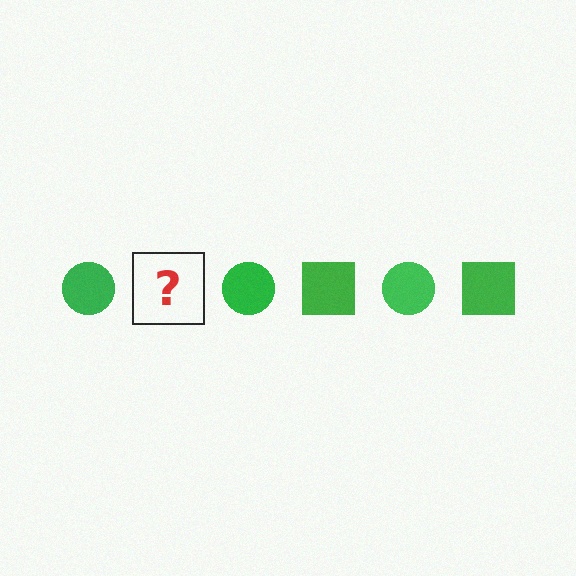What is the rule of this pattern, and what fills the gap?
The rule is that the pattern cycles through circle, square shapes in green. The gap should be filled with a green square.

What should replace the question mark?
The question mark should be replaced with a green square.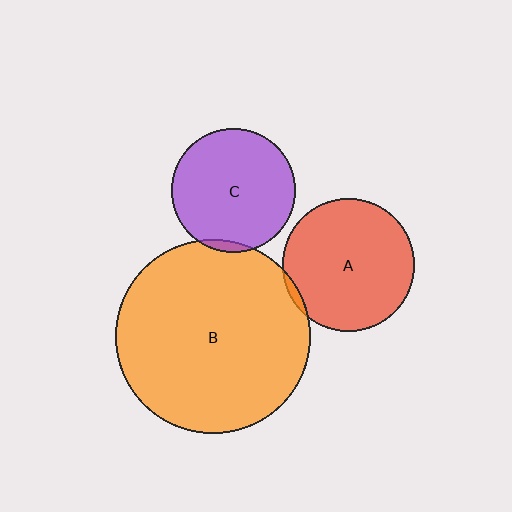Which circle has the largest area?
Circle B (orange).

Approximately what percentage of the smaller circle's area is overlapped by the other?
Approximately 5%.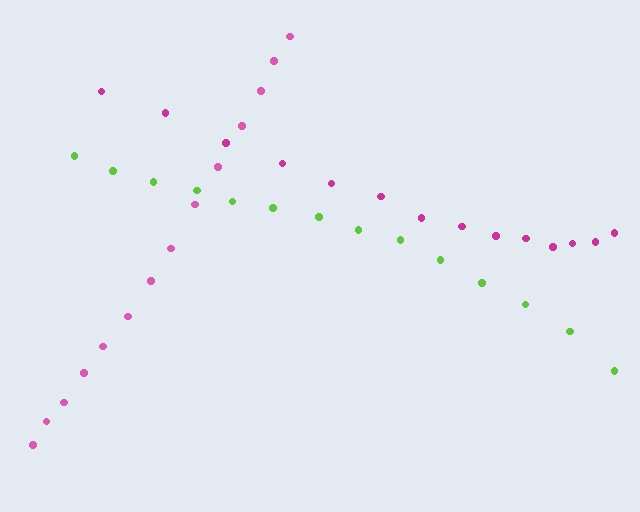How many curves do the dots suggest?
There are 3 distinct paths.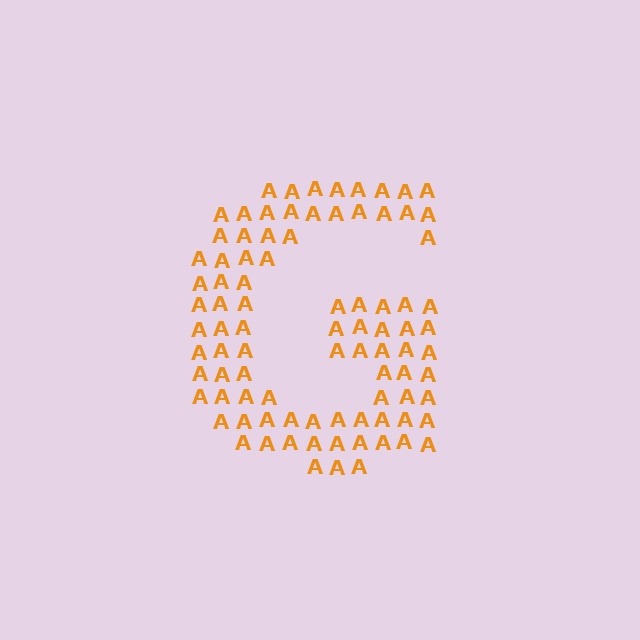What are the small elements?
The small elements are letter A's.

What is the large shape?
The large shape is the letter G.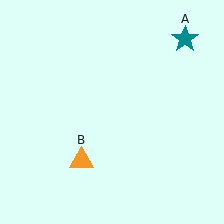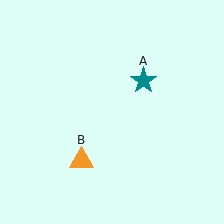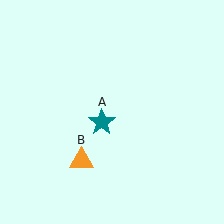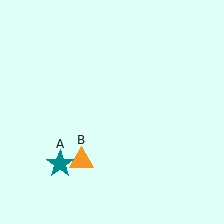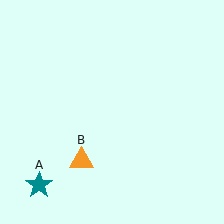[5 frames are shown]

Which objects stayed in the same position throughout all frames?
Orange triangle (object B) remained stationary.